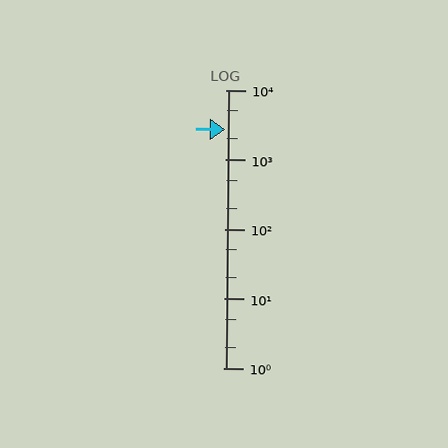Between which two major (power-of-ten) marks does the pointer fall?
The pointer is between 1000 and 10000.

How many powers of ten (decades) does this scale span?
The scale spans 4 decades, from 1 to 10000.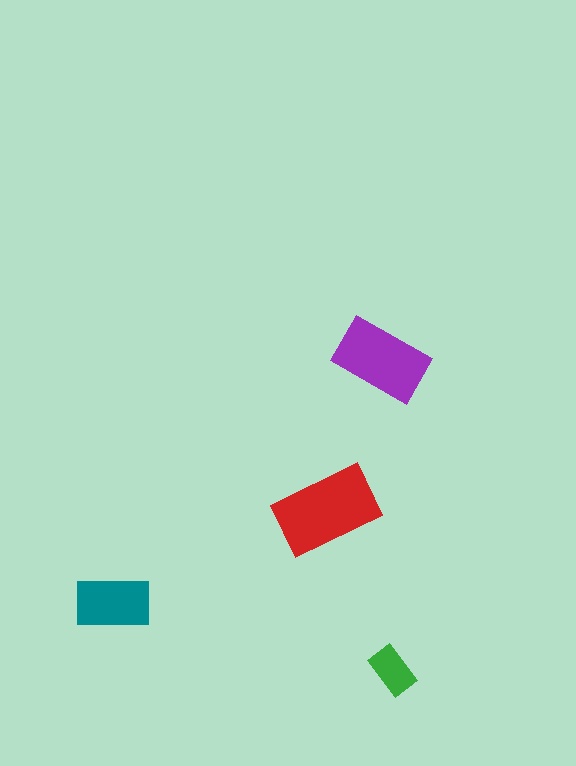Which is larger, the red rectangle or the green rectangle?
The red one.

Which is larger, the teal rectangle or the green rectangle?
The teal one.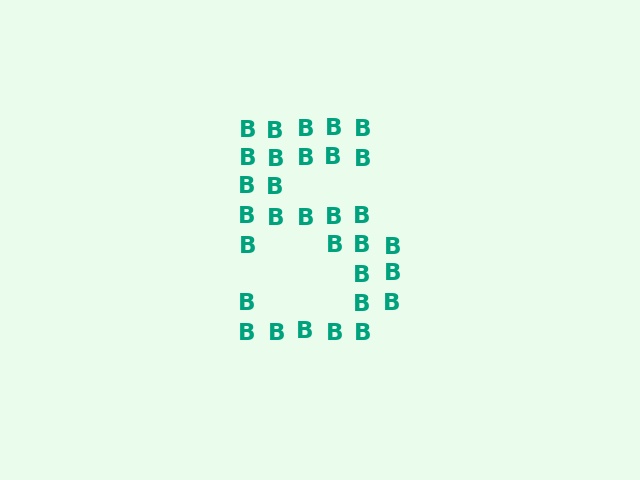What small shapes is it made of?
It is made of small letter B's.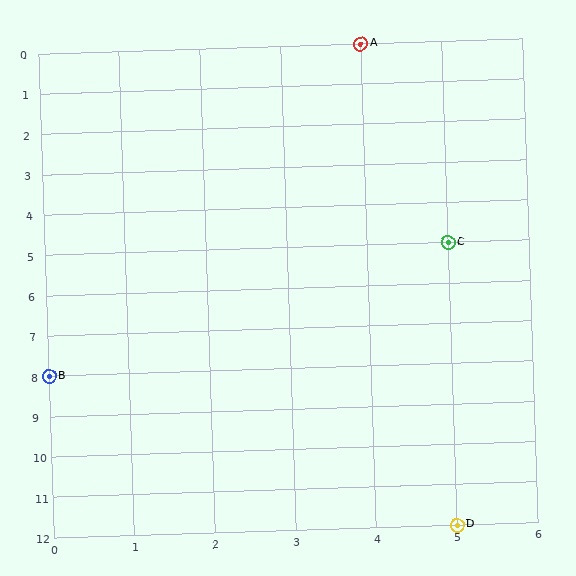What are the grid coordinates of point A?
Point A is at grid coordinates (4, 0).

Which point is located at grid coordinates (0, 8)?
Point B is at (0, 8).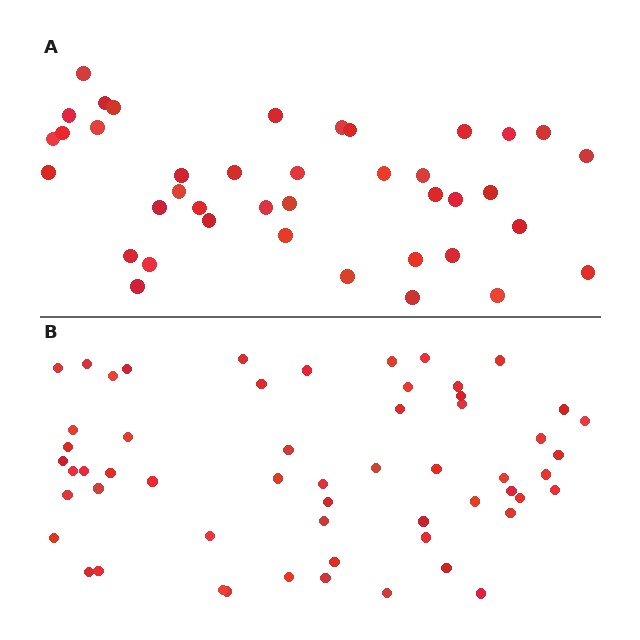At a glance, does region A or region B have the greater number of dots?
Region B (the bottom region) has more dots.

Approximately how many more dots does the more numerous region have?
Region B has approximately 15 more dots than region A.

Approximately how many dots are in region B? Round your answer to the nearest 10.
About 60 dots. (The exact count is 57, which rounds to 60.)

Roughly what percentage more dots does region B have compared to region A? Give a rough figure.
About 40% more.